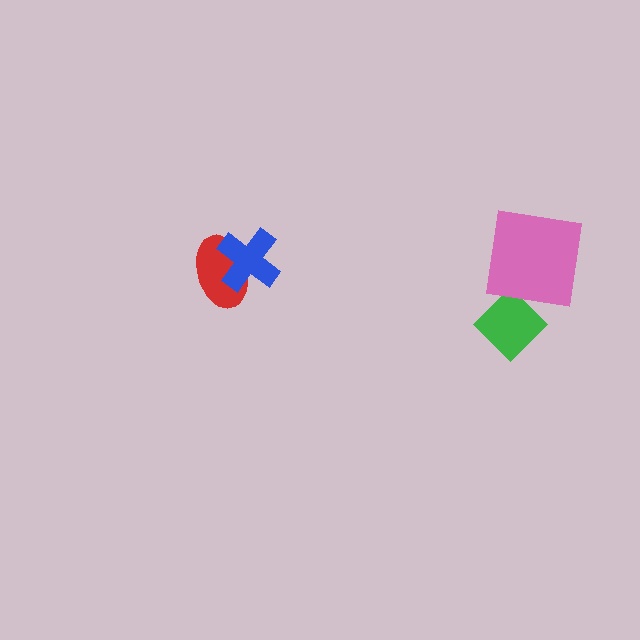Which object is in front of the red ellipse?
The blue cross is in front of the red ellipse.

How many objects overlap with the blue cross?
1 object overlaps with the blue cross.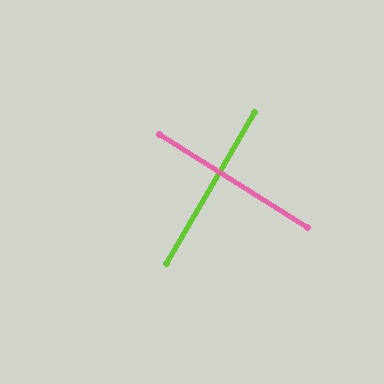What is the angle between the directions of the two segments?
Approximately 88 degrees.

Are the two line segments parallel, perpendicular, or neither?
Perpendicular — they meet at approximately 88°.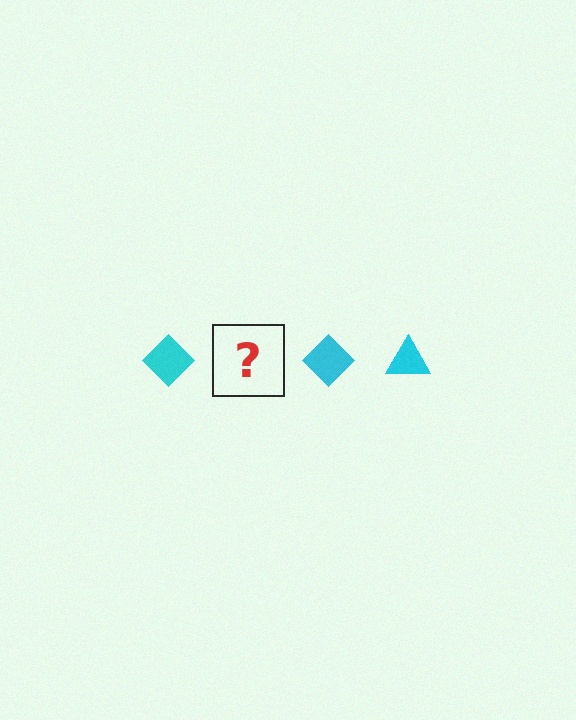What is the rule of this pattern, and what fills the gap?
The rule is that the pattern cycles through diamond, triangle shapes in cyan. The gap should be filled with a cyan triangle.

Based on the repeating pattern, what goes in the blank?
The blank should be a cyan triangle.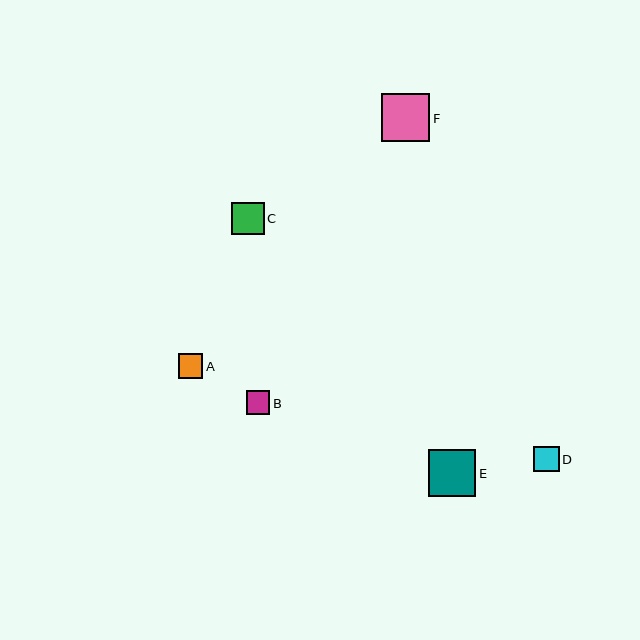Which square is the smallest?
Square B is the smallest with a size of approximately 24 pixels.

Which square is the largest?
Square F is the largest with a size of approximately 48 pixels.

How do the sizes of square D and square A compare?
Square D and square A are approximately the same size.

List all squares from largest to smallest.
From largest to smallest: F, E, C, D, A, B.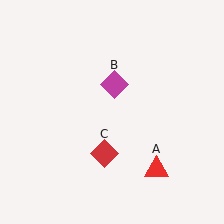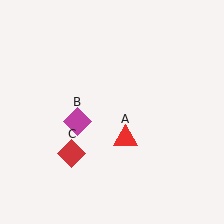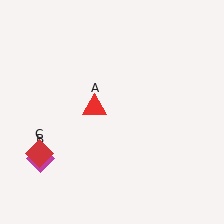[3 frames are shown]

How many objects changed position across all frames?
3 objects changed position: red triangle (object A), magenta diamond (object B), red diamond (object C).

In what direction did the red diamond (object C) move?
The red diamond (object C) moved left.